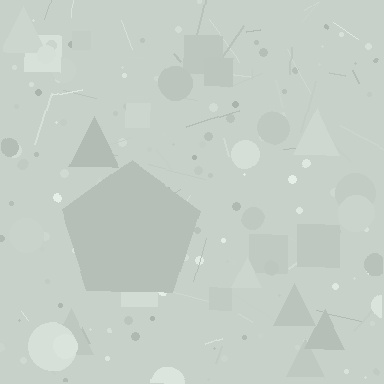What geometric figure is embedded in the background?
A pentagon is embedded in the background.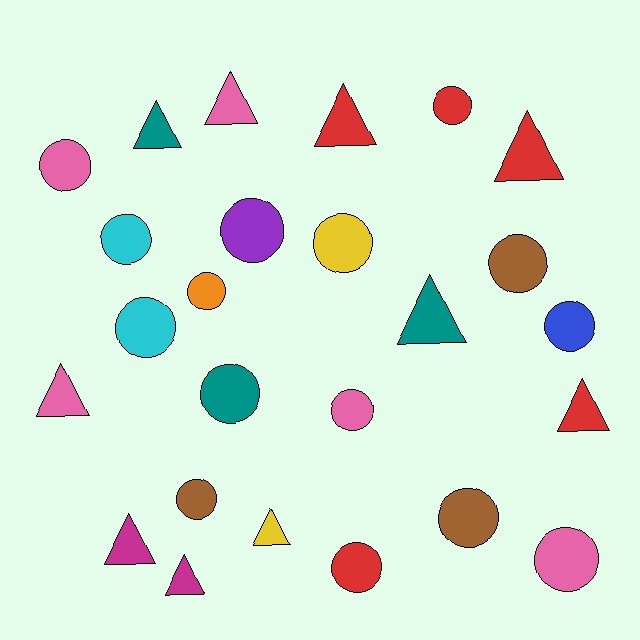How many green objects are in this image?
There are no green objects.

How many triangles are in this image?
There are 10 triangles.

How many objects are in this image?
There are 25 objects.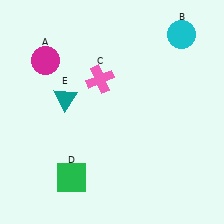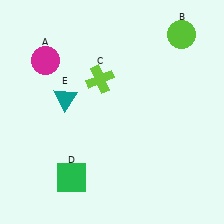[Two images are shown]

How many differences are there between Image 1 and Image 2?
There are 2 differences between the two images.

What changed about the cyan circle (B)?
In Image 1, B is cyan. In Image 2, it changed to lime.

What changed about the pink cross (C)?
In Image 1, C is pink. In Image 2, it changed to lime.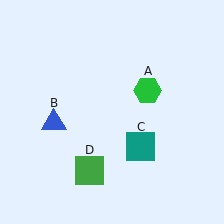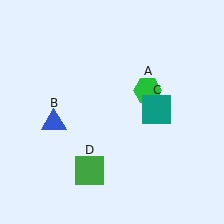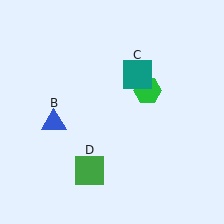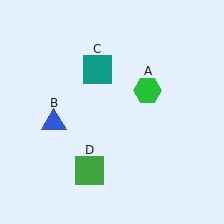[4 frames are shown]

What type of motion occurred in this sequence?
The teal square (object C) rotated counterclockwise around the center of the scene.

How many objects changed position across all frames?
1 object changed position: teal square (object C).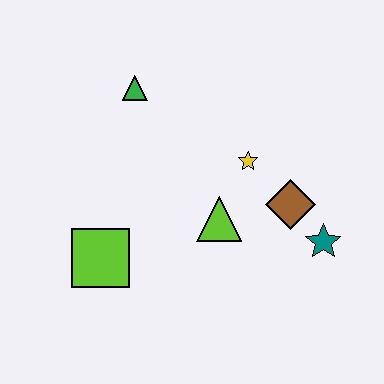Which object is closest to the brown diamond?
The teal star is closest to the brown diamond.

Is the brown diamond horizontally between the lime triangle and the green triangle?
No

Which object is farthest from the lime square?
The teal star is farthest from the lime square.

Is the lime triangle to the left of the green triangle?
No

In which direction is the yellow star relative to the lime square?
The yellow star is to the right of the lime square.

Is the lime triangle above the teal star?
Yes